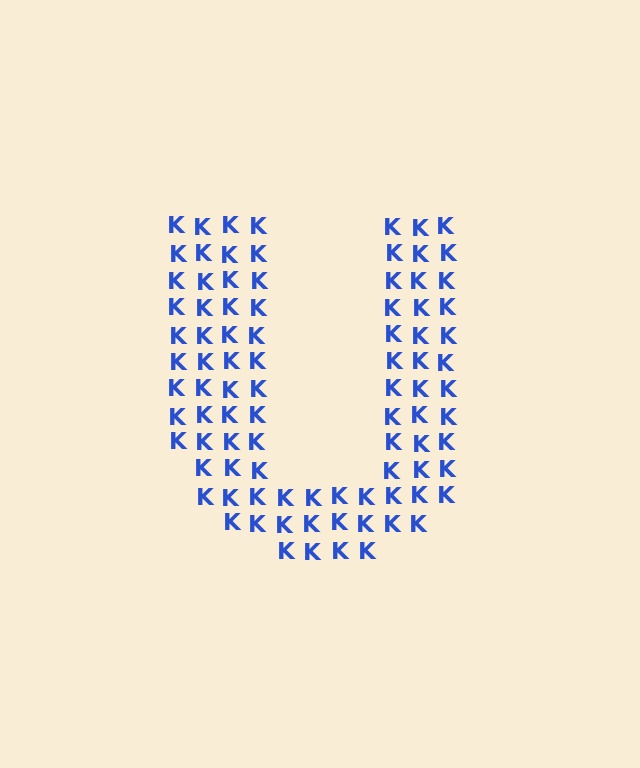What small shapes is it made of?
It is made of small letter K's.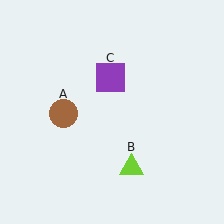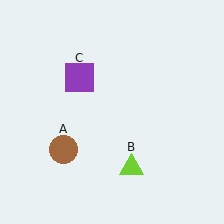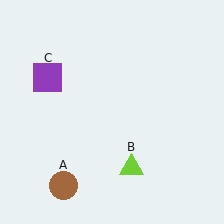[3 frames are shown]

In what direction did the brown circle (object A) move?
The brown circle (object A) moved down.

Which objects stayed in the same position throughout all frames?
Lime triangle (object B) remained stationary.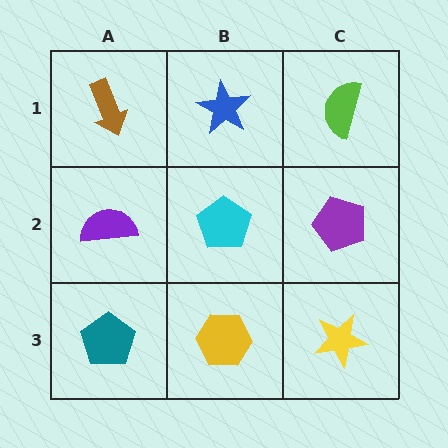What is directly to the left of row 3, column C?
A yellow hexagon.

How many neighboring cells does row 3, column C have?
2.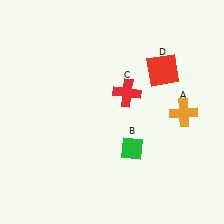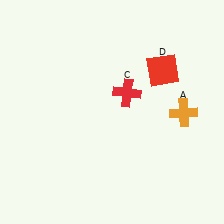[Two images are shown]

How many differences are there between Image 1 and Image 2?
There is 1 difference between the two images.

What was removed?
The green diamond (B) was removed in Image 2.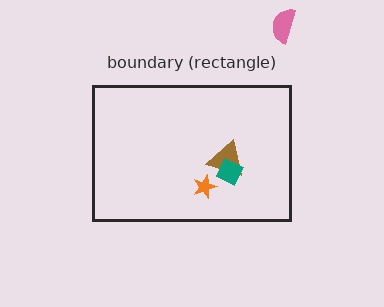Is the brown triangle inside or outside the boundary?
Inside.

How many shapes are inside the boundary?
3 inside, 1 outside.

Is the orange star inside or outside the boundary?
Inside.